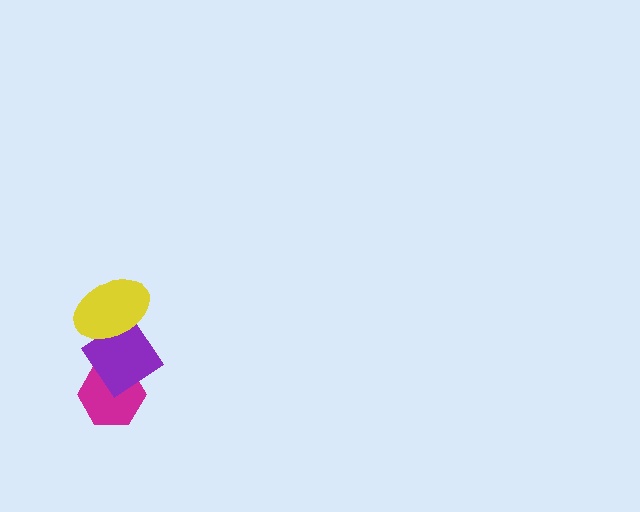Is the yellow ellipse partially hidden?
No, no other shape covers it.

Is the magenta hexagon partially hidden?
Yes, it is partially covered by another shape.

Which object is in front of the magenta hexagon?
The purple diamond is in front of the magenta hexagon.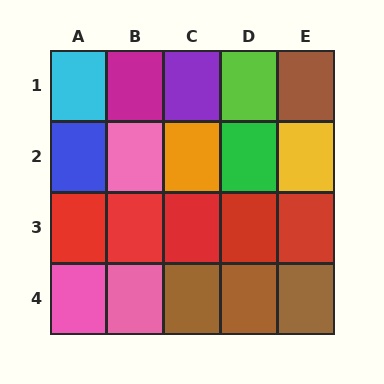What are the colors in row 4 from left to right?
Pink, pink, brown, brown, brown.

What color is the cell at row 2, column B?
Pink.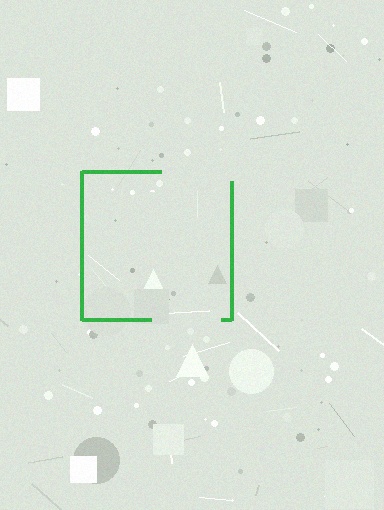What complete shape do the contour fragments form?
The contour fragments form a square.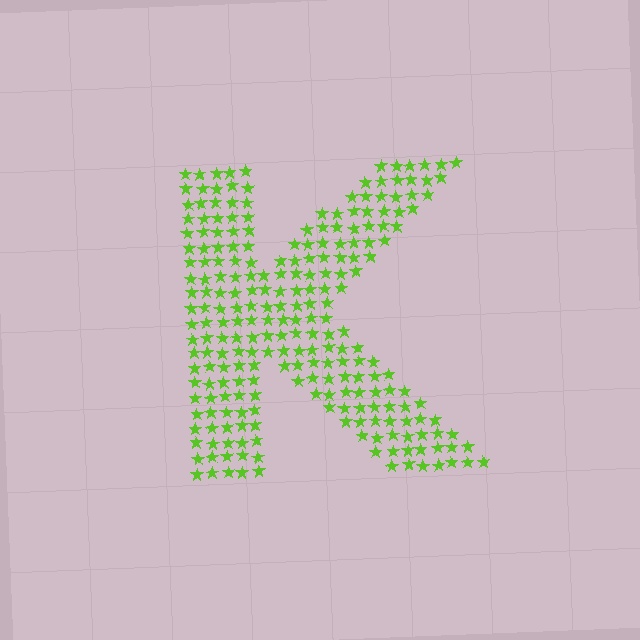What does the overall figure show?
The overall figure shows the letter K.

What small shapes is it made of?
It is made of small stars.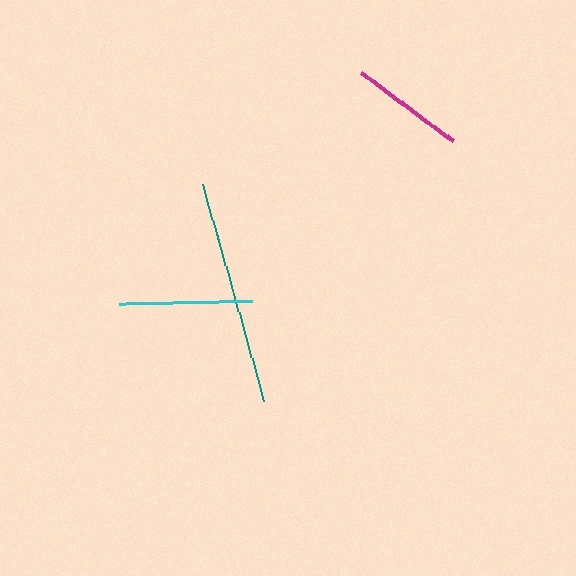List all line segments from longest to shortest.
From longest to shortest: teal, cyan, magenta.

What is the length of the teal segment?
The teal segment is approximately 226 pixels long.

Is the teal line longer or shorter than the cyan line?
The teal line is longer than the cyan line.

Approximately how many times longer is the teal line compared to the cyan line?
The teal line is approximately 1.7 times the length of the cyan line.